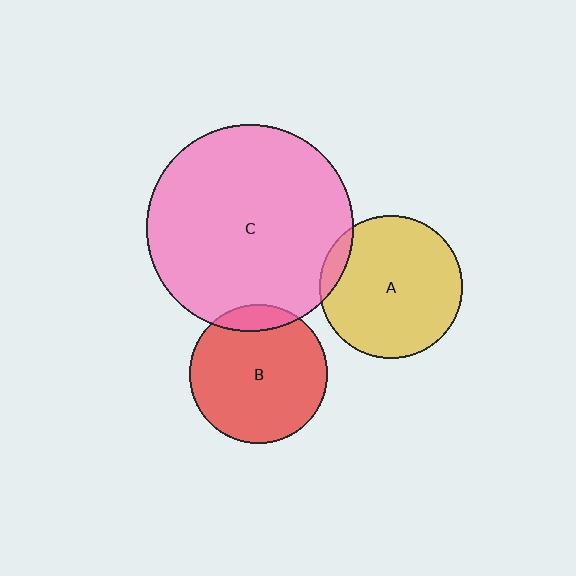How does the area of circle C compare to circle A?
Approximately 2.1 times.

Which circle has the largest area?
Circle C (pink).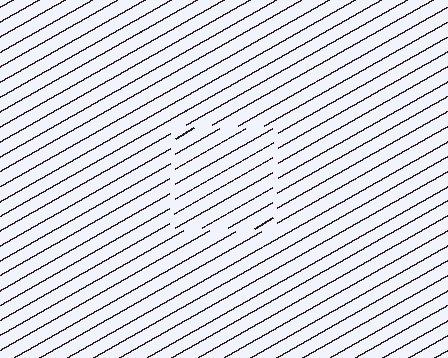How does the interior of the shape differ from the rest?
The interior of the shape contains the same grating, shifted by half a period — the contour is defined by the phase discontinuity where line-ends from the inner and outer gratings abut.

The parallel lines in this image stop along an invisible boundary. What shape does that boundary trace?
An illusory square. The interior of the shape contains the same grating, shifted by half a period — the contour is defined by the phase discontinuity where line-ends from the inner and outer gratings abut.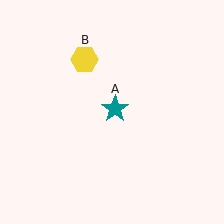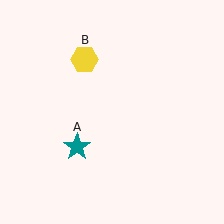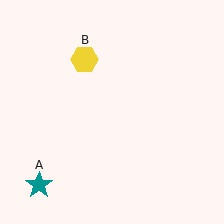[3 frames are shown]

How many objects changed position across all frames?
1 object changed position: teal star (object A).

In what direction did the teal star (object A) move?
The teal star (object A) moved down and to the left.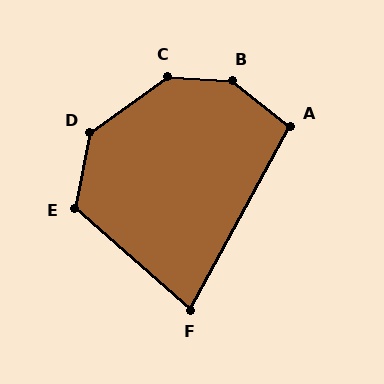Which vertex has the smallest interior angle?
F, at approximately 77 degrees.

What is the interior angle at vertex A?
Approximately 100 degrees (obtuse).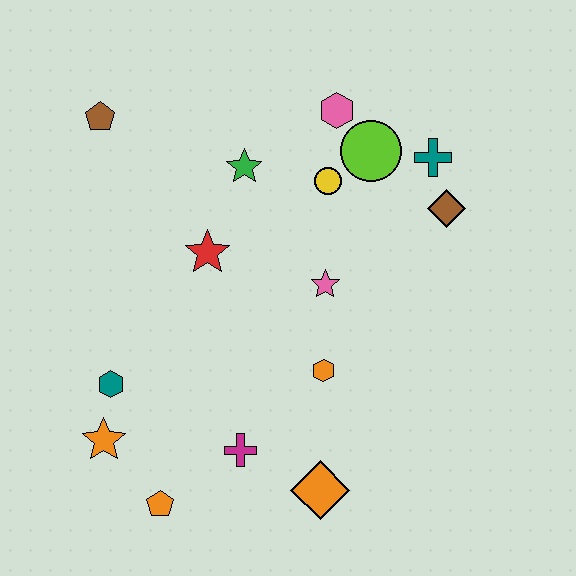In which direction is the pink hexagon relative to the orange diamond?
The pink hexagon is above the orange diamond.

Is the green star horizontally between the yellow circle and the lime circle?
No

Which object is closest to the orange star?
The teal hexagon is closest to the orange star.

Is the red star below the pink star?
No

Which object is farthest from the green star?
The orange pentagon is farthest from the green star.